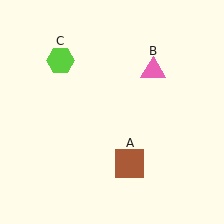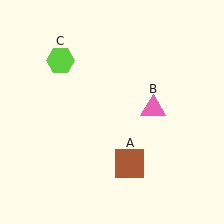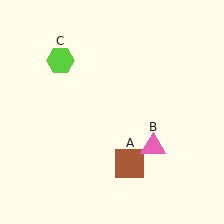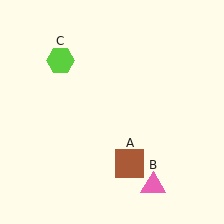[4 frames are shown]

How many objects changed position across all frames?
1 object changed position: pink triangle (object B).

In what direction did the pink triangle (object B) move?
The pink triangle (object B) moved down.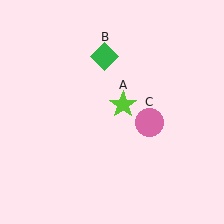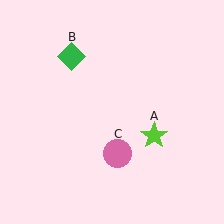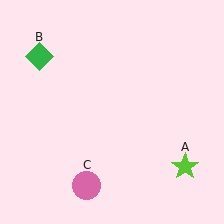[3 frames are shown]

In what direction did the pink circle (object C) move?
The pink circle (object C) moved down and to the left.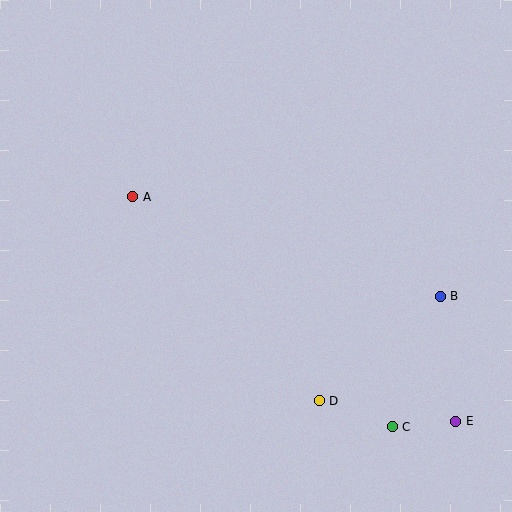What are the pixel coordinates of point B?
Point B is at (440, 296).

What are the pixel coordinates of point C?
Point C is at (392, 427).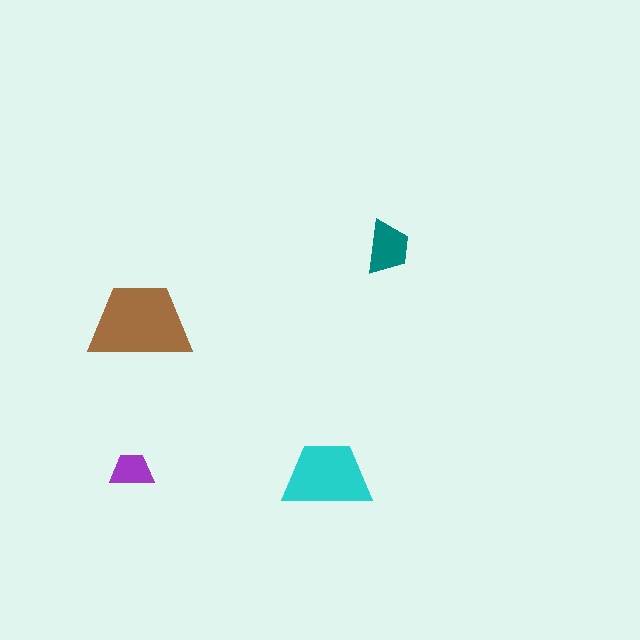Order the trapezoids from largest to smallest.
the brown one, the cyan one, the teal one, the purple one.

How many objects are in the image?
There are 4 objects in the image.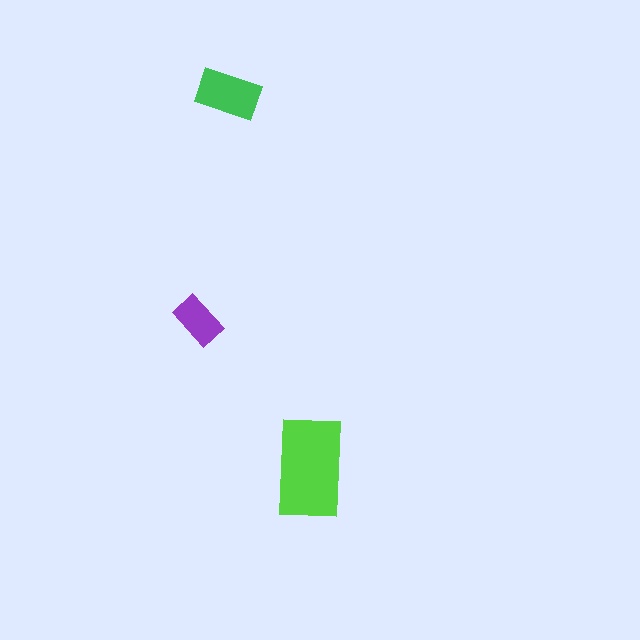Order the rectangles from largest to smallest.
the lime one, the green one, the purple one.